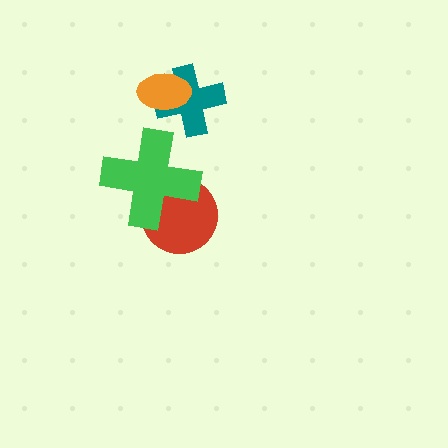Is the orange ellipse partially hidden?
No, no other shape covers it.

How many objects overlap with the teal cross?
1 object overlaps with the teal cross.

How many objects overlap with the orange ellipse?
1 object overlaps with the orange ellipse.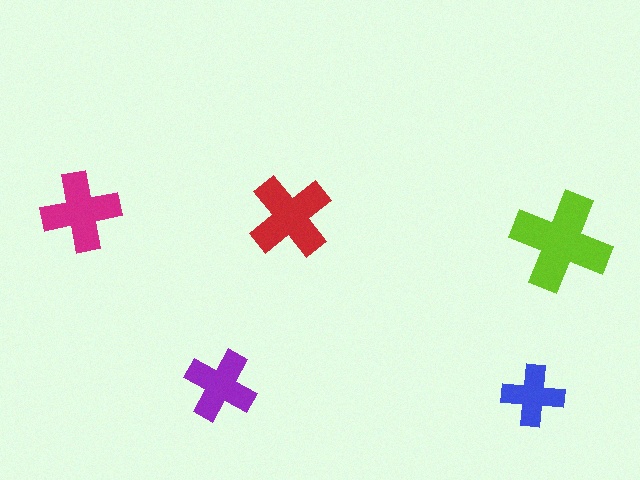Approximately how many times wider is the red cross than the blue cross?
About 1.5 times wider.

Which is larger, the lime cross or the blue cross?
The lime one.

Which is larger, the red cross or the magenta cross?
The red one.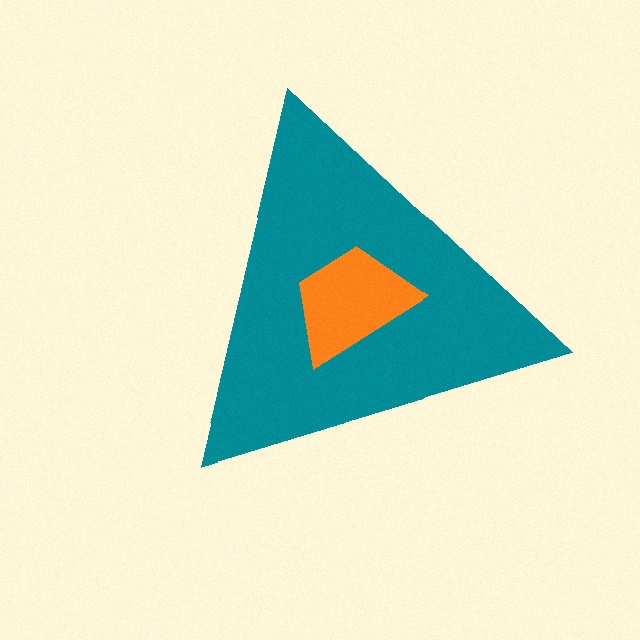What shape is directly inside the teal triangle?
The orange trapezoid.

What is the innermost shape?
The orange trapezoid.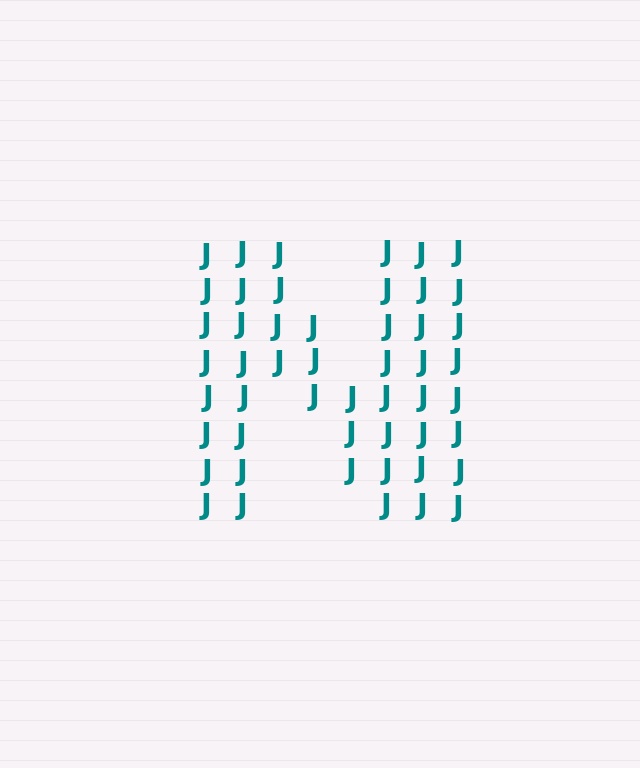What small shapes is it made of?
It is made of small letter J's.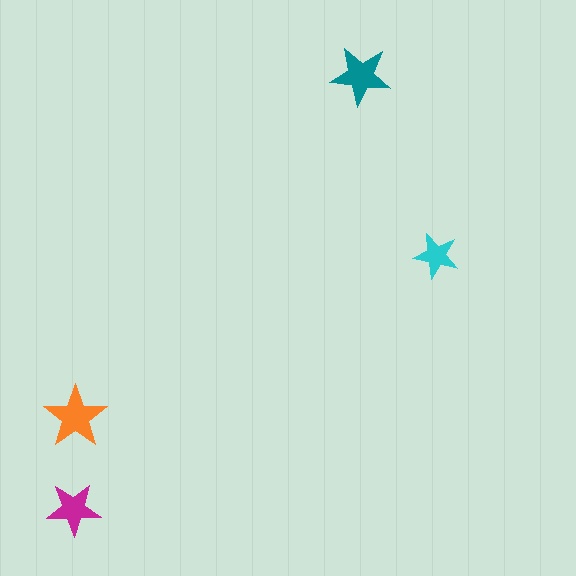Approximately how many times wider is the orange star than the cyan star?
About 1.5 times wider.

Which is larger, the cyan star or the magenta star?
The magenta one.